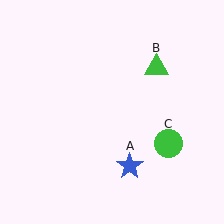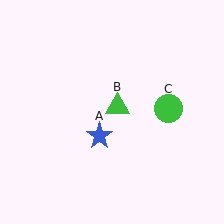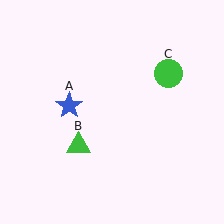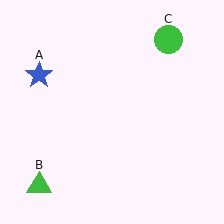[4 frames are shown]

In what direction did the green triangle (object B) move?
The green triangle (object B) moved down and to the left.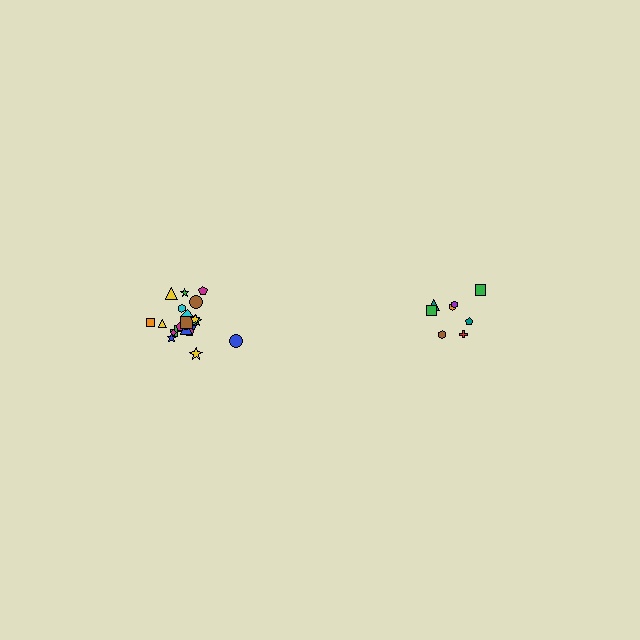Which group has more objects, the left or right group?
The left group.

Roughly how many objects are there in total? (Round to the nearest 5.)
Roughly 30 objects in total.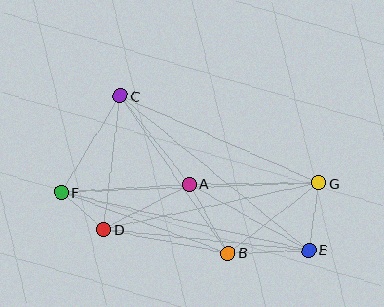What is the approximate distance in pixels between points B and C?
The distance between B and C is approximately 191 pixels.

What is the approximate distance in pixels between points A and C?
The distance between A and C is approximately 112 pixels.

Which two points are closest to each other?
Points D and F are closest to each other.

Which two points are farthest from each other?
Points F and G are farthest from each other.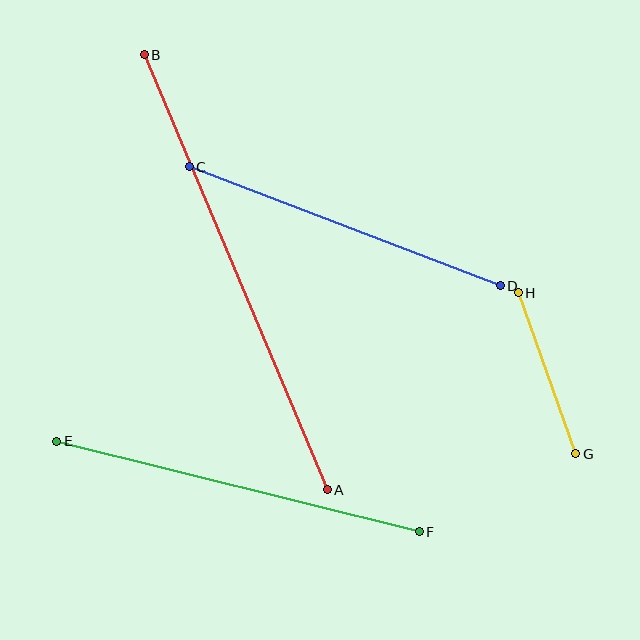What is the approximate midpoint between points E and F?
The midpoint is at approximately (238, 486) pixels.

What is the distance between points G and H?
The distance is approximately 171 pixels.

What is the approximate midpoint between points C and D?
The midpoint is at approximately (345, 226) pixels.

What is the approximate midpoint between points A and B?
The midpoint is at approximately (236, 272) pixels.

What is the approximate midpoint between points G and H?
The midpoint is at approximately (547, 373) pixels.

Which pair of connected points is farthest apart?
Points A and B are farthest apart.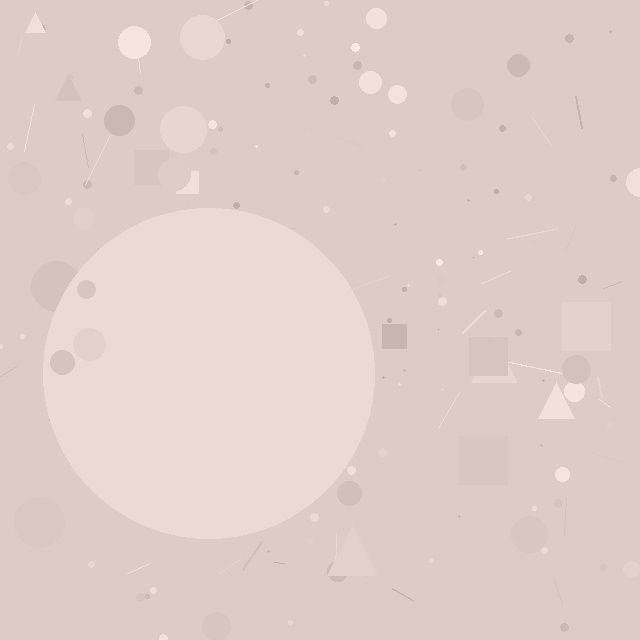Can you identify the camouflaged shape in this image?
The camouflaged shape is a circle.